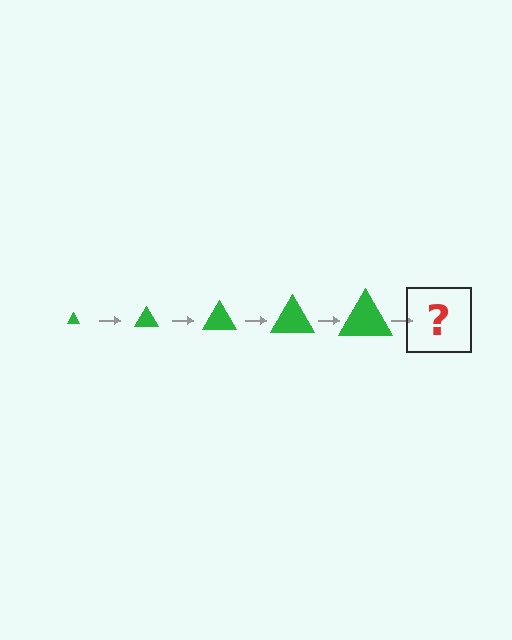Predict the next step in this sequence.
The next step is a green triangle, larger than the previous one.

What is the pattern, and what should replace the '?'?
The pattern is that the triangle gets progressively larger each step. The '?' should be a green triangle, larger than the previous one.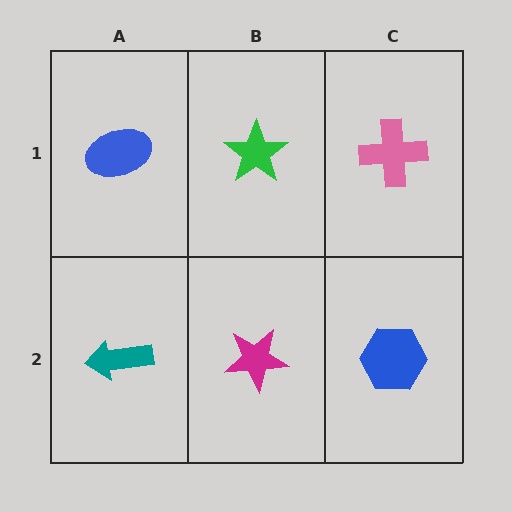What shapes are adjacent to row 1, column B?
A magenta star (row 2, column B), a blue ellipse (row 1, column A), a pink cross (row 1, column C).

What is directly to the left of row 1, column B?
A blue ellipse.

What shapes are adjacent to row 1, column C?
A blue hexagon (row 2, column C), a green star (row 1, column B).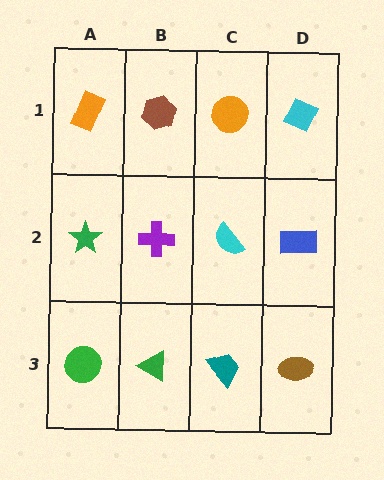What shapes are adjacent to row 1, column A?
A green star (row 2, column A), a brown hexagon (row 1, column B).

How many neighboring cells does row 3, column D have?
2.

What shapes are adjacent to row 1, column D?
A blue rectangle (row 2, column D), an orange circle (row 1, column C).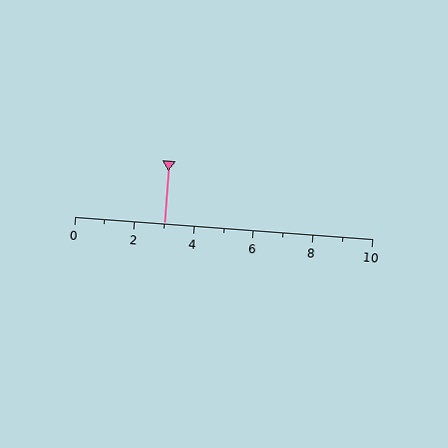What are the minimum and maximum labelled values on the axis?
The axis runs from 0 to 10.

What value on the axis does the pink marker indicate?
The marker indicates approximately 3.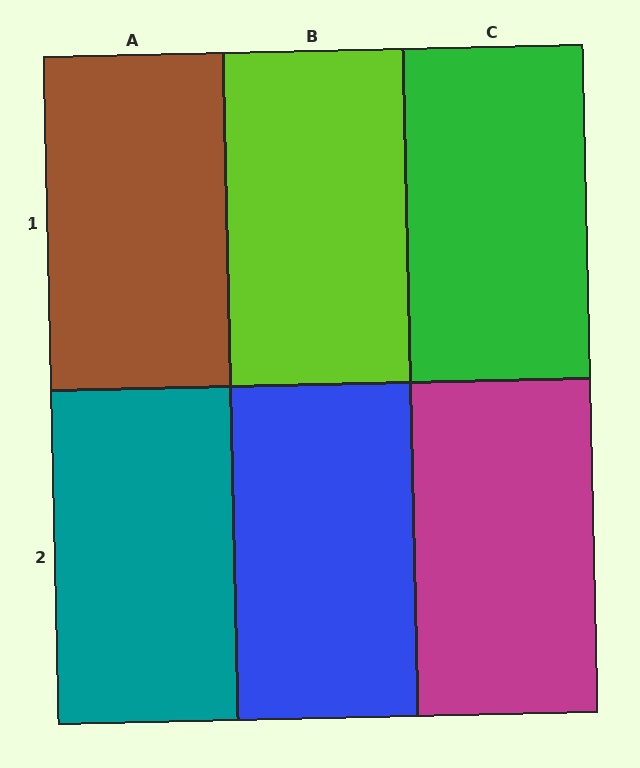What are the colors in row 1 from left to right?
Brown, lime, green.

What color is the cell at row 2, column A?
Teal.